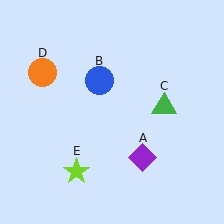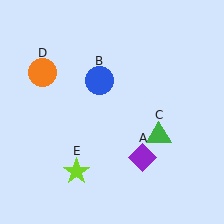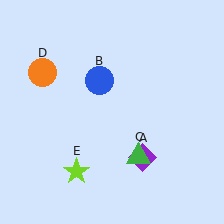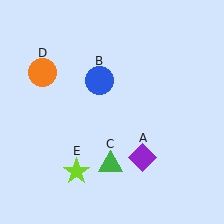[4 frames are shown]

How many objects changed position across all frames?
1 object changed position: green triangle (object C).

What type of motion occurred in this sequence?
The green triangle (object C) rotated clockwise around the center of the scene.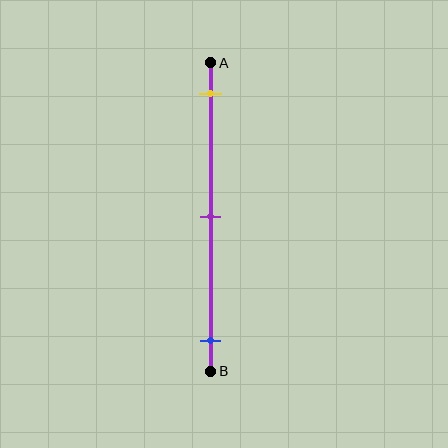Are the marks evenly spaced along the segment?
Yes, the marks are approximately evenly spaced.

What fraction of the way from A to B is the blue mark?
The blue mark is approximately 90% (0.9) of the way from A to B.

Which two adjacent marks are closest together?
The yellow and purple marks are the closest adjacent pair.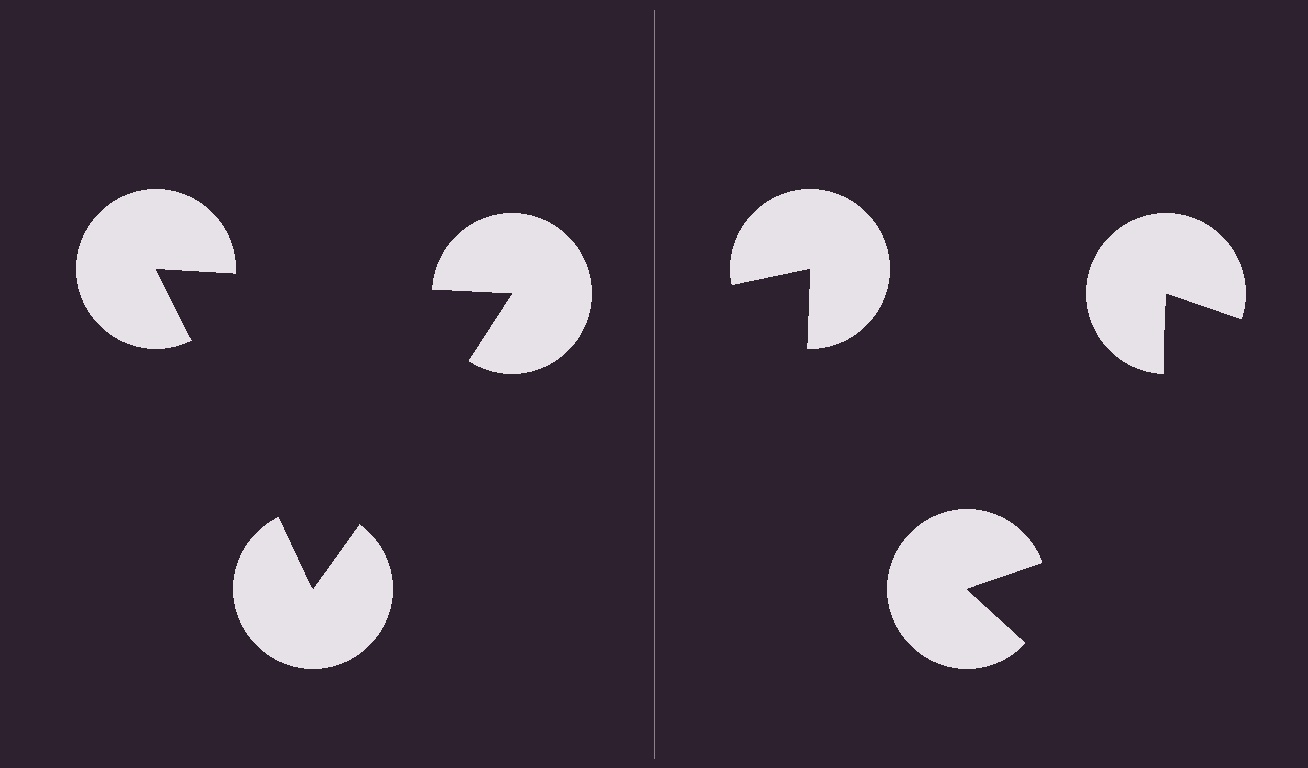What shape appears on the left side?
An illusory triangle.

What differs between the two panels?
The pac-man discs are positioned identically on both sides; only the wedge orientations differ. On the left they align to a triangle; on the right they are misaligned.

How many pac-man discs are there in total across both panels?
6 — 3 on each side.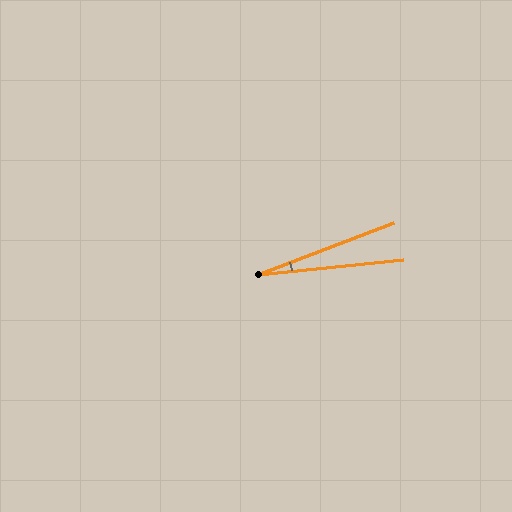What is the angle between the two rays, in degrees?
Approximately 15 degrees.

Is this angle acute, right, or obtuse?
It is acute.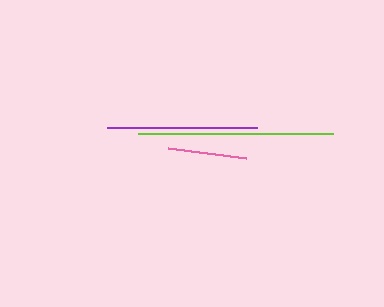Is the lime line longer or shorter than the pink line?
The lime line is longer than the pink line.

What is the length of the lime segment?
The lime segment is approximately 195 pixels long.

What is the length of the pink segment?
The pink segment is approximately 79 pixels long.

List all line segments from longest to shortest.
From longest to shortest: lime, purple, pink.